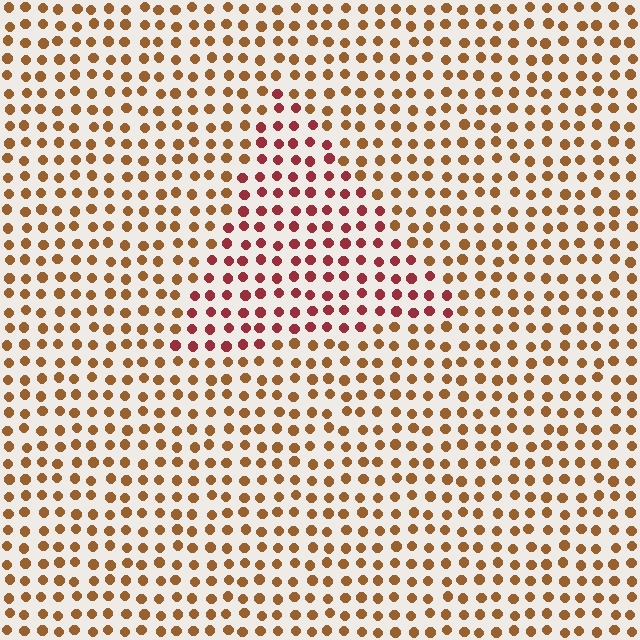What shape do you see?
I see a triangle.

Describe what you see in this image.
The image is filled with small brown elements in a uniform arrangement. A triangle-shaped region is visible where the elements are tinted to a slightly different hue, forming a subtle color boundary.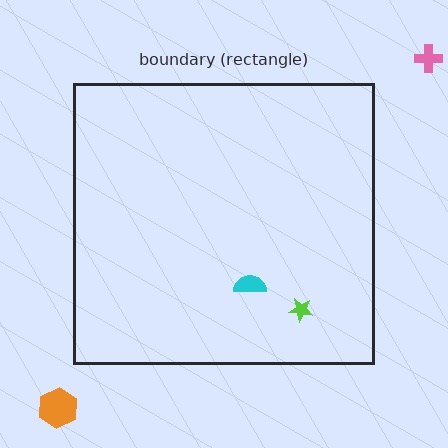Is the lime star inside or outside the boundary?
Inside.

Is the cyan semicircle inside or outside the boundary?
Inside.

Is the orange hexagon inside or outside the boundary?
Outside.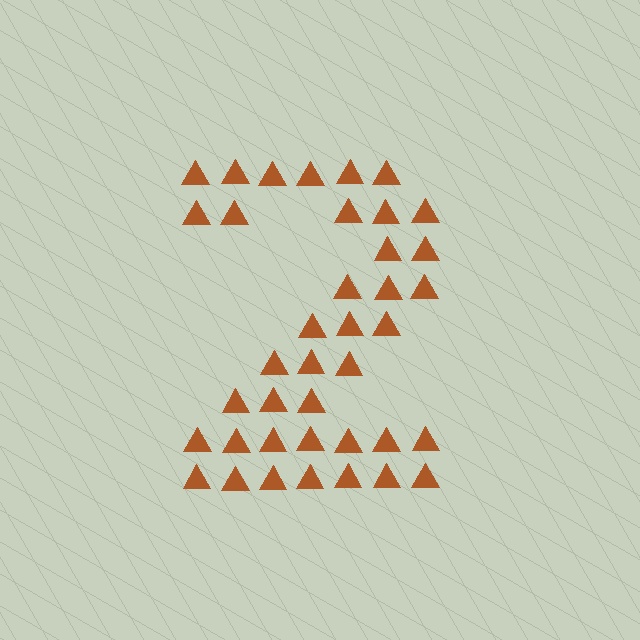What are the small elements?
The small elements are triangles.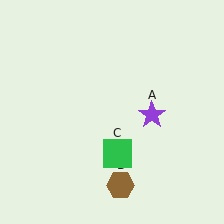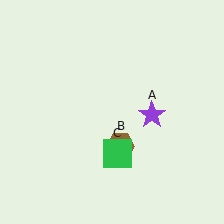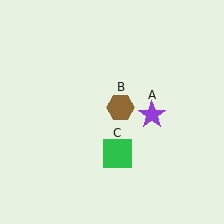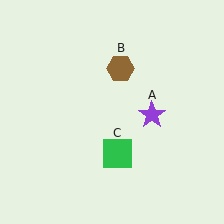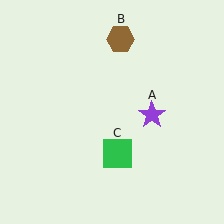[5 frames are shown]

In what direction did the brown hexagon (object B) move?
The brown hexagon (object B) moved up.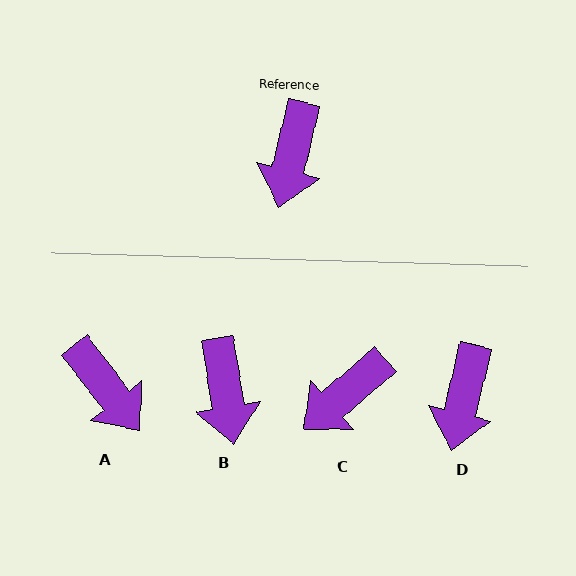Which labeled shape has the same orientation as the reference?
D.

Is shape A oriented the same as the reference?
No, it is off by about 51 degrees.